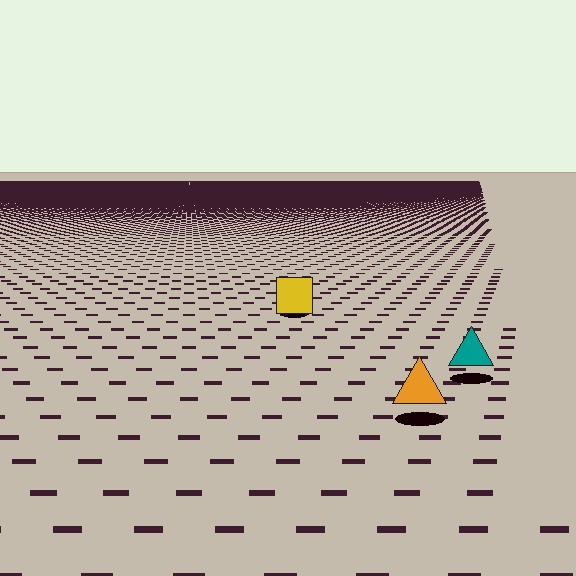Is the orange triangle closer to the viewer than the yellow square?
Yes. The orange triangle is closer — you can tell from the texture gradient: the ground texture is coarser near it.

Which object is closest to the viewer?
The orange triangle is closest. The texture marks near it are larger and more spread out.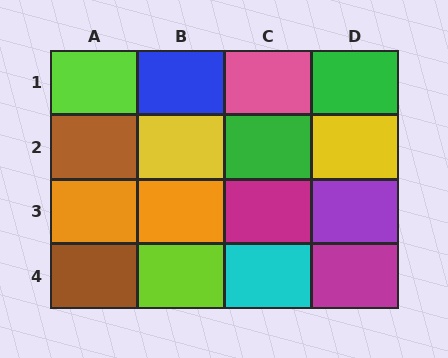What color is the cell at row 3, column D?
Purple.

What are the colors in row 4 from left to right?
Brown, lime, cyan, magenta.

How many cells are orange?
2 cells are orange.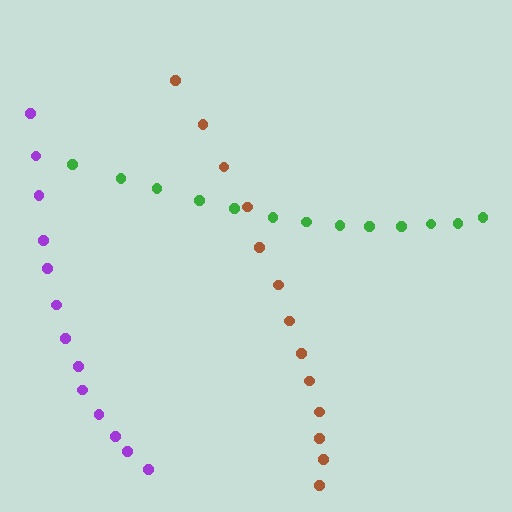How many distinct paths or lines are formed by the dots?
There are 3 distinct paths.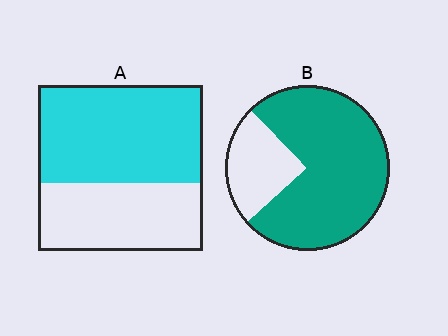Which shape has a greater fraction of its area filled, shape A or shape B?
Shape B.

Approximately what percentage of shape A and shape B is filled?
A is approximately 60% and B is approximately 75%.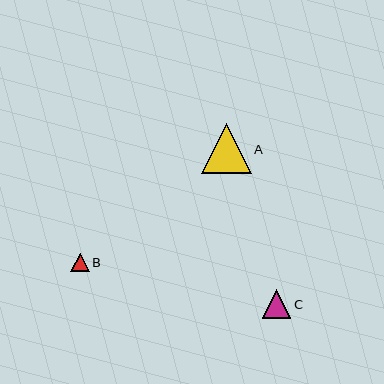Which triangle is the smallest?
Triangle B is the smallest with a size of approximately 18 pixels.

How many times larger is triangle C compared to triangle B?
Triangle C is approximately 1.6 times the size of triangle B.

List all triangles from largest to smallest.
From largest to smallest: A, C, B.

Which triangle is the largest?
Triangle A is the largest with a size of approximately 50 pixels.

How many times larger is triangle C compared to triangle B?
Triangle C is approximately 1.6 times the size of triangle B.